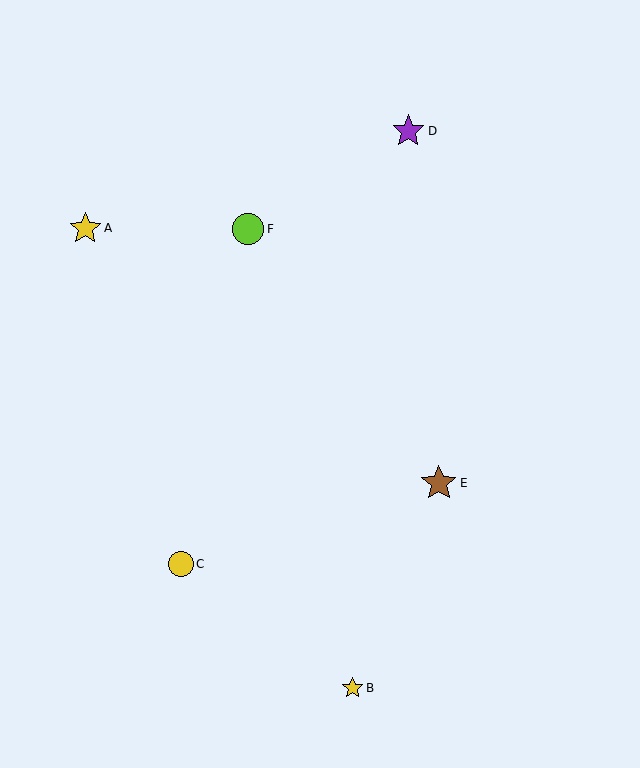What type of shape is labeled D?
Shape D is a purple star.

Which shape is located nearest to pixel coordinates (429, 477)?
The brown star (labeled E) at (439, 483) is nearest to that location.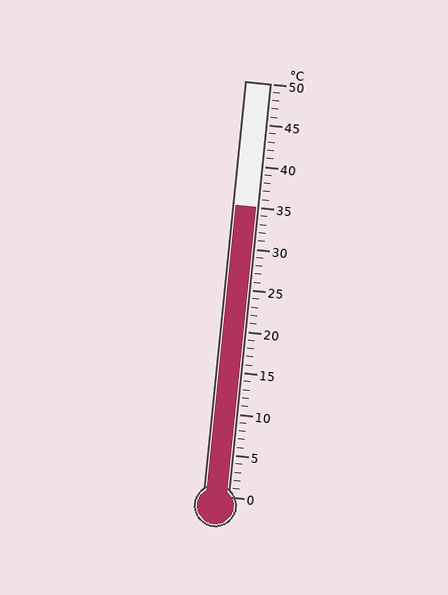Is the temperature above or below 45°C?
The temperature is below 45°C.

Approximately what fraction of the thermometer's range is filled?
The thermometer is filled to approximately 70% of its range.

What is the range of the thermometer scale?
The thermometer scale ranges from 0°C to 50°C.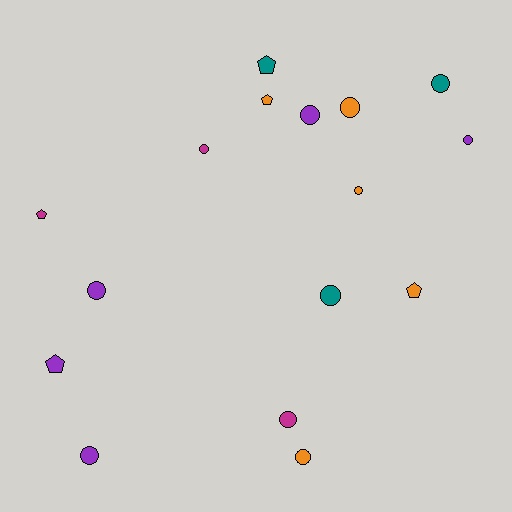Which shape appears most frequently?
Circle, with 11 objects.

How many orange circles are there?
There are 3 orange circles.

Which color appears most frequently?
Purple, with 5 objects.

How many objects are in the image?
There are 16 objects.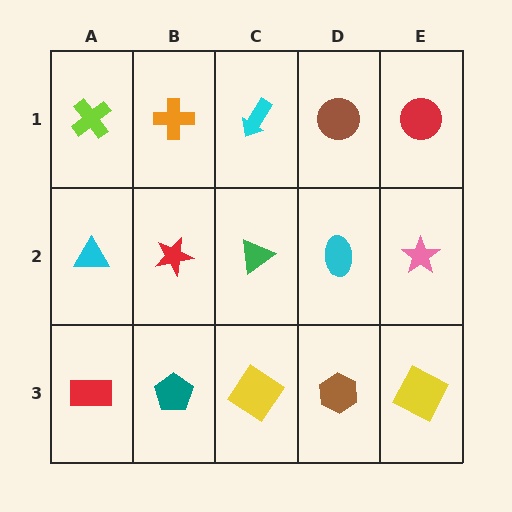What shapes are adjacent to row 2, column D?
A brown circle (row 1, column D), a brown hexagon (row 3, column D), a green triangle (row 2, column C), a pink star (row 2, column E).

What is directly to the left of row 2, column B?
A cyan triangle.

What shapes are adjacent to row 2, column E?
A red circle (row 1, column E), a yellow square (row 3, column E), a cyan ellipse (row 2, column D).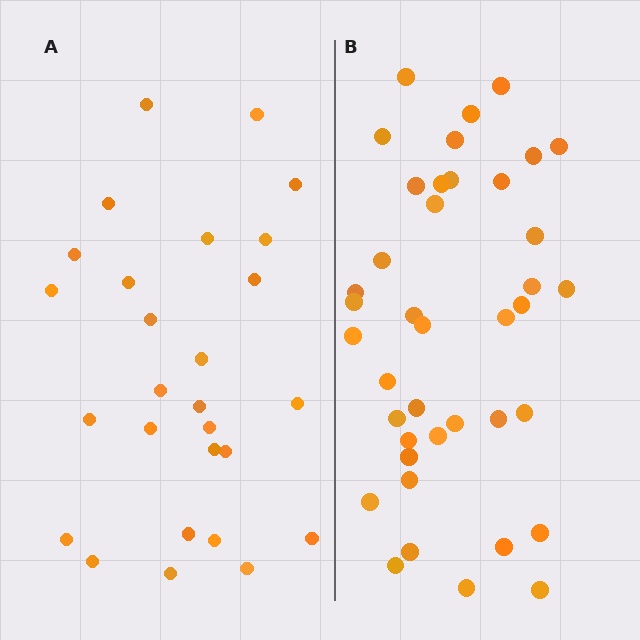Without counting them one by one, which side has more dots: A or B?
Region B (the right region) has more dots.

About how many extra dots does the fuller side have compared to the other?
Region B has approximately 15 more dots than region A.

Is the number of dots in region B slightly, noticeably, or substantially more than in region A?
Region B has substantially more. The ratio is roughly 1.5 to 1.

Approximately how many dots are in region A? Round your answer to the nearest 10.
About 30 dots. (The exact count is 27, which rounds to 30.)